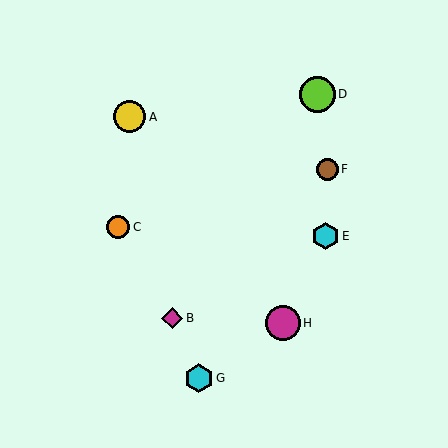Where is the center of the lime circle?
The center of the lime circle is at (317, 94).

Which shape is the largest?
The lime circle (labeled D) is the largest.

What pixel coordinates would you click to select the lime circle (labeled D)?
Click at (317, 94) to select the lime circle D.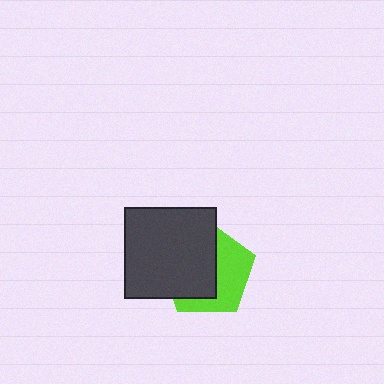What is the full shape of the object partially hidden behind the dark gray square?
The partially hidden object is a lime pentagon.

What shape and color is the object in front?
The object in front is a dark gray square.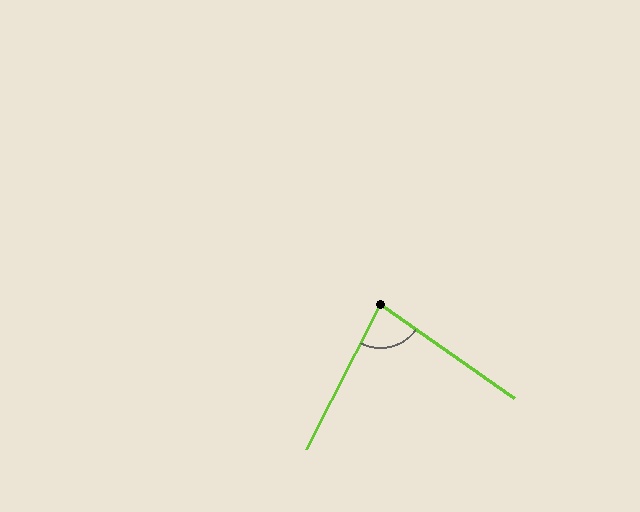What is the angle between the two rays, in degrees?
Approximately 82 degrees.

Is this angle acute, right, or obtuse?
It is acute.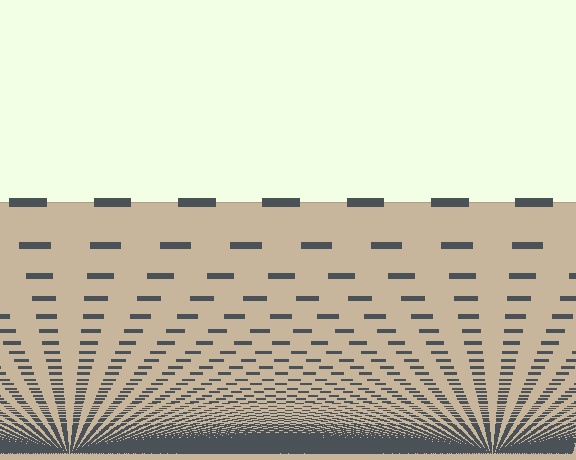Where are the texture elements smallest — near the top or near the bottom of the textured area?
Near the bottom.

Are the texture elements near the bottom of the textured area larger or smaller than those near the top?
Smaller. The gradient is inverted — elements near the bottom are smaller and denser.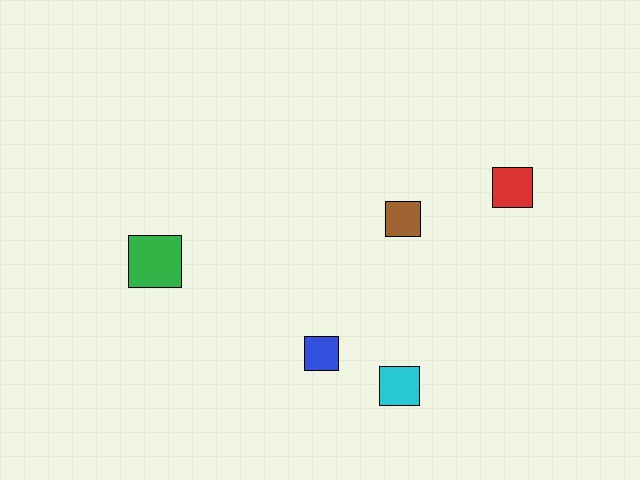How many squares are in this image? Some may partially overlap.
There are 5 squares.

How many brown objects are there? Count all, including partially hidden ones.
There is 1 brown object.